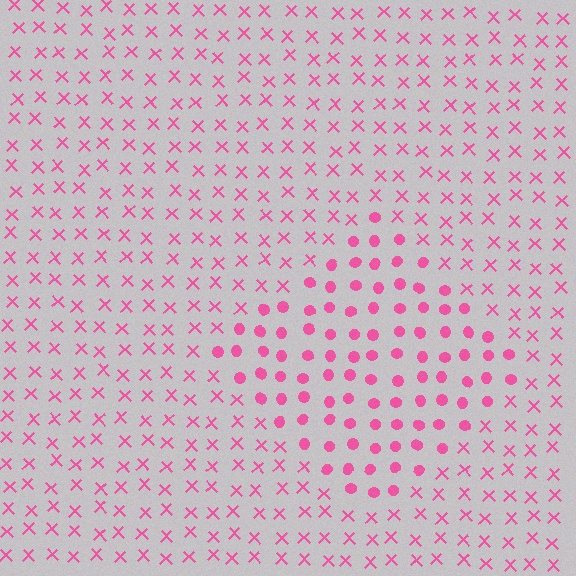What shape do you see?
I see a diamond.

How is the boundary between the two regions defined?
The boundary is defined by a change in element shape: circles inside vs. X marks outside. All elements share the same color and spacing.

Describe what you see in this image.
The image is filled with small pink elements arranged in a uniform grid. A diamond-shaped region contains circles, while the surrounding area contains X marks. The boundary is defined purely by the change in element shape.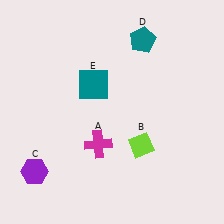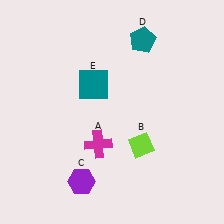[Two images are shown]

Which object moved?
The purple hexagon (C) moved right.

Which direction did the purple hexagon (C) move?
The purple hexagon (C) moved right.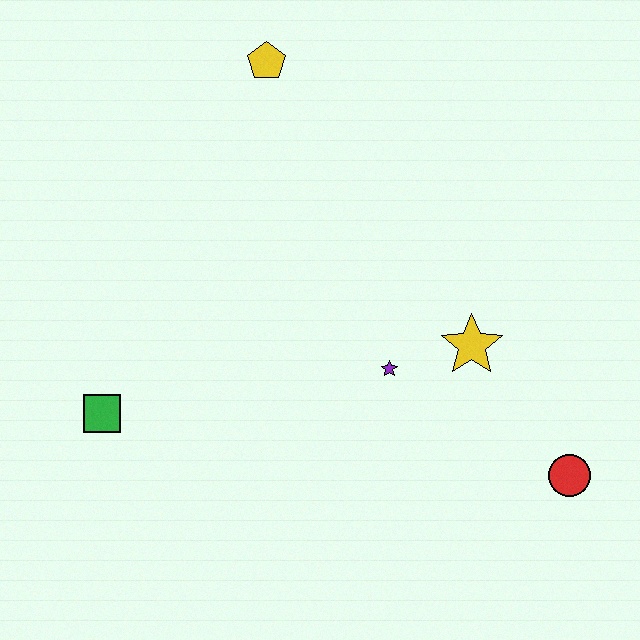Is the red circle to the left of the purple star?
No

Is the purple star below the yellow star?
Yes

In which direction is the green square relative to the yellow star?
The green square is to the left of the yellow star.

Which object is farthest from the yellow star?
The green square is farthest from the yellow star.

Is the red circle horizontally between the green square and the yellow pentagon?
No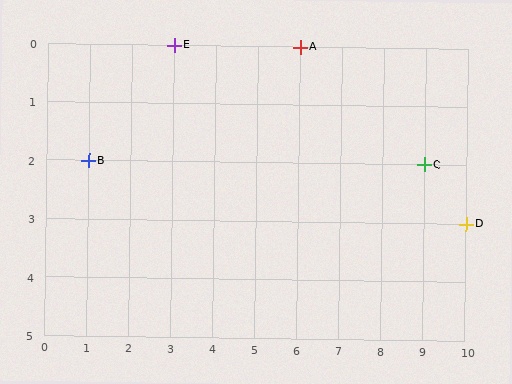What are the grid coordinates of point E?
Point E is at grid coordinates (3, 0).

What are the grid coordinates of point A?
Point A is at grid coordinates (6, 0).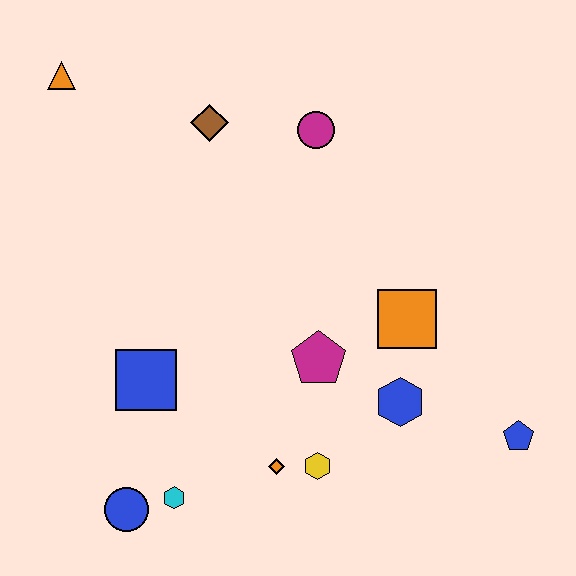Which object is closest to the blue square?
The cyan hexagon is closest to the blue square.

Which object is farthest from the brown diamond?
The blue pentagon is farthest from the brown diamond.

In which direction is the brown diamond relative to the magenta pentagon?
The brown diamond is above the magenta pentagon.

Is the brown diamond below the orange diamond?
No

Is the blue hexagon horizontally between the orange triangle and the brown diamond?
No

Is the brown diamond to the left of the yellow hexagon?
Yes